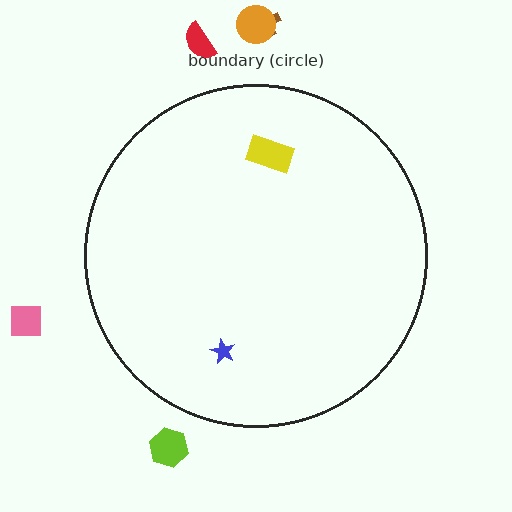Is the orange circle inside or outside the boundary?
Outside.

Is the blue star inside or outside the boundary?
Inside.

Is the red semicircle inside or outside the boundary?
Outside.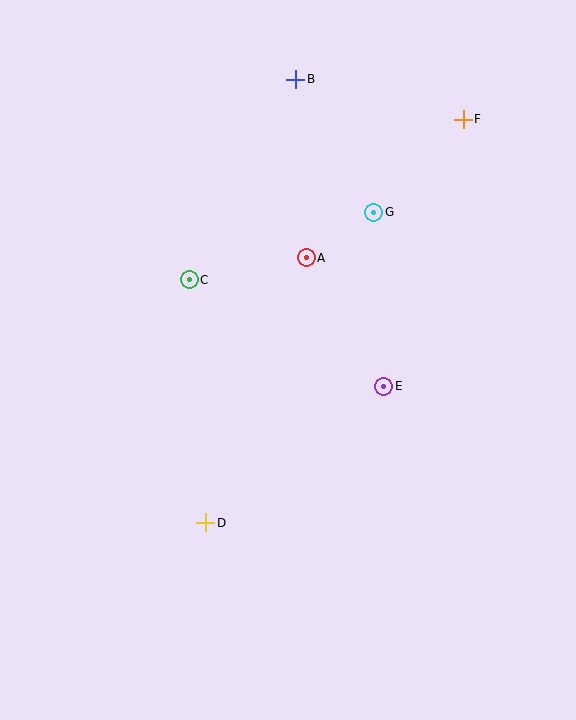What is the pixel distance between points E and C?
The distance between E and C is 222 pixels.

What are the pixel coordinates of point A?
Point A is at (306, 258).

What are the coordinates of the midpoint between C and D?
The midpoint between C and D is at (198, 401).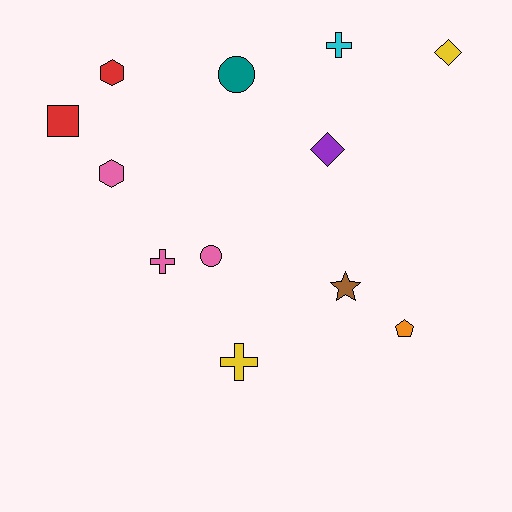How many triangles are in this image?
There are no triangles.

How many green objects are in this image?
There are no green objects.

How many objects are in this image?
There are 12 objects.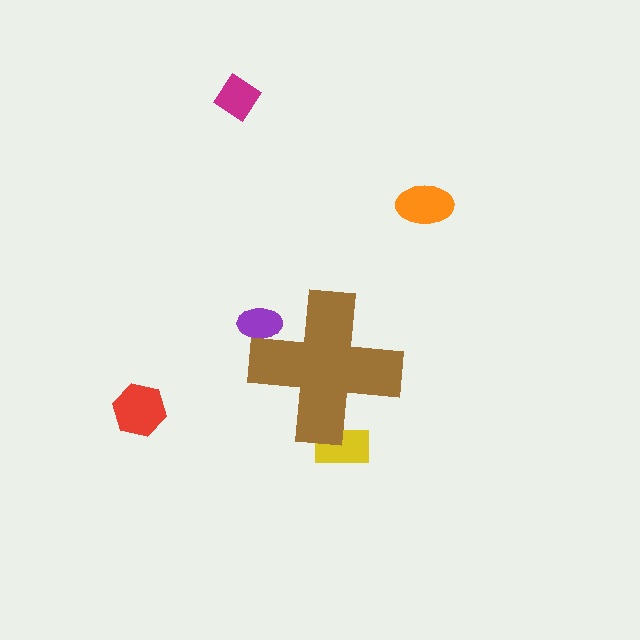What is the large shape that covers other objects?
A brown cross.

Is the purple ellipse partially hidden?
Yes, the purple ellipse is partially hidden behind the brown cross.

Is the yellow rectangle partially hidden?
Yes, the yellow rectangle is partially hidden behind the brown cross.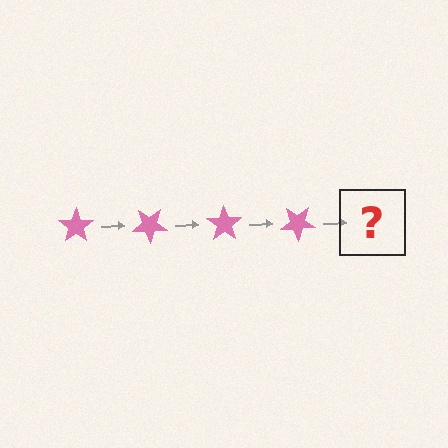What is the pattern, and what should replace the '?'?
The pattern is that the star rotates 35 degrees each step. The '?' should be a pink star rotated 140 degrees.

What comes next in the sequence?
The next element should be a pink star rotated 140 degrees.